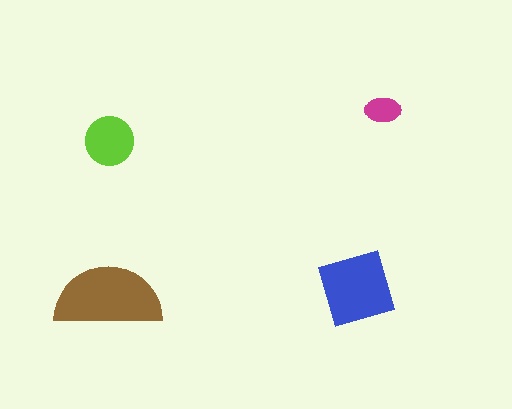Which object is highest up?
The magenta ellipse is topmost.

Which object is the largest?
The brown semicircle.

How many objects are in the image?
There are 4 objects in the image.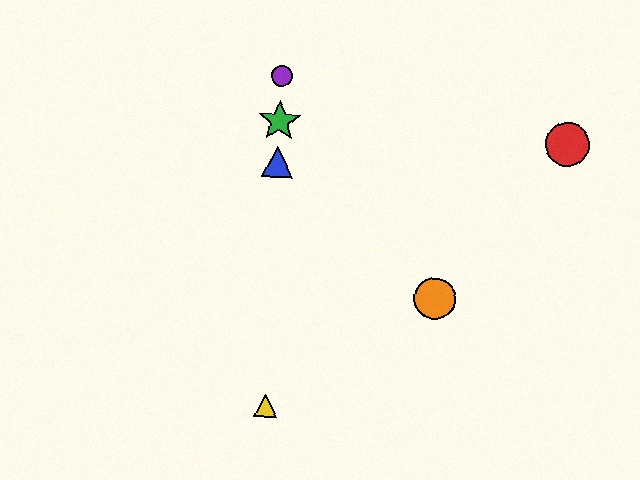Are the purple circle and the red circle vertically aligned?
No, the purple circle is at x≈282 and the red circle is at x≈567.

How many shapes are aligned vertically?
4 shapes (the blue triangle, the green star, the yellow triangle, the purple circle) are aligned vertically.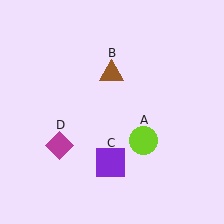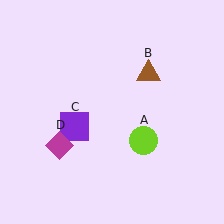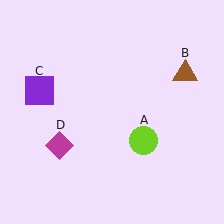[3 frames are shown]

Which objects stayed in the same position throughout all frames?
Lime circle (object A) and magenta diamond (object D) remained stationary.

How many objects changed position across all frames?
2 objects changed position: brown triangle (object B), purple square (object C).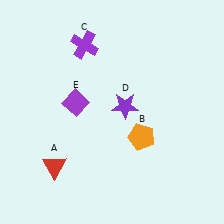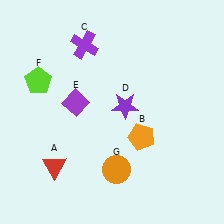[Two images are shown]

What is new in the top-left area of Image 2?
A lime pentagon (F) was added in the top-left area of Image 2.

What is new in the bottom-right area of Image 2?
An orange circle (G) was added in the bottom-right area of Image 2.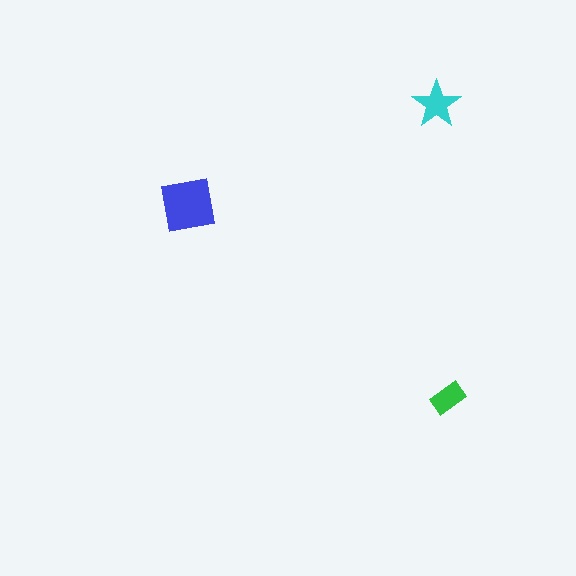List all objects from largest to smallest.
The blue square, the cyan star, the green rectangle.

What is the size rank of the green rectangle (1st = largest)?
3rd.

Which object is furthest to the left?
The blue square is leftmost.